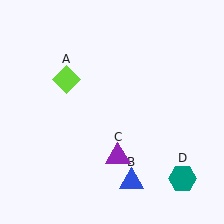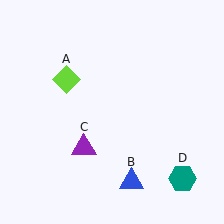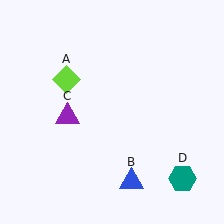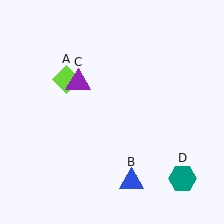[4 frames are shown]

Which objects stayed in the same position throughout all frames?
Lime diamond (object A) and blue triangle (object B) and teal hexagon (object D) remained stationary.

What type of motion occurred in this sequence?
The purple triangle (object C) rotated clockwise around the center of the scene.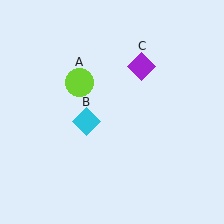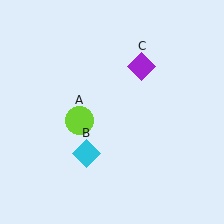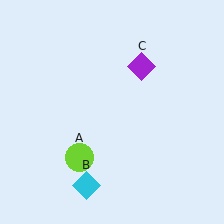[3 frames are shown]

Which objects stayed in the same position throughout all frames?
Purple diamond (object C) remained stationary.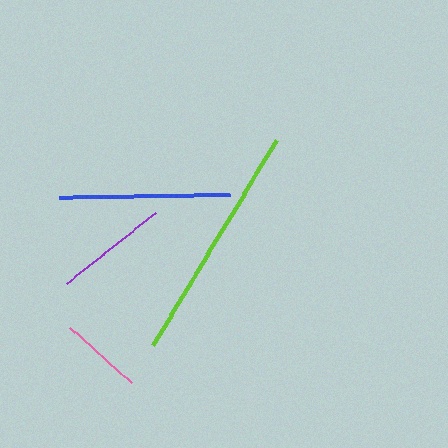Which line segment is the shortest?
The pink line is the shortest at approximately 83 pixels.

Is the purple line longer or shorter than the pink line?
The purple line is longer than the pink line.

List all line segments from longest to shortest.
From longest to shortest: lime, blue, purple, pink.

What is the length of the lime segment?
The lime segment is approximately 239 pixels long.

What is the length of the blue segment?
The blue segment is approximately 170 pixels long.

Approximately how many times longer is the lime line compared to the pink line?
The lime line is approximately 2.9 times the length of the pink line.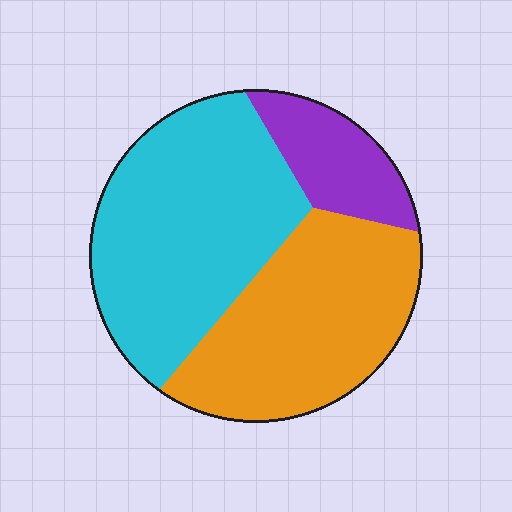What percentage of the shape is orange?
Orange covers 39% of the shape.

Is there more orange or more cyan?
Cyan.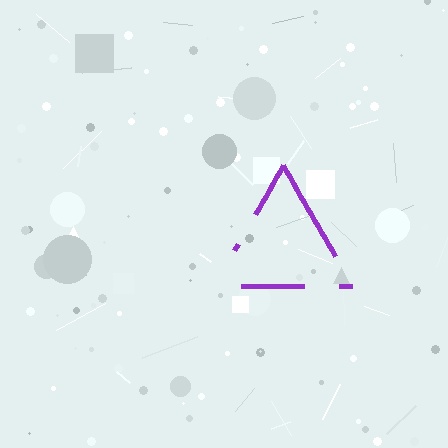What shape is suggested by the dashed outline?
The dashed outline suggests a triangle.